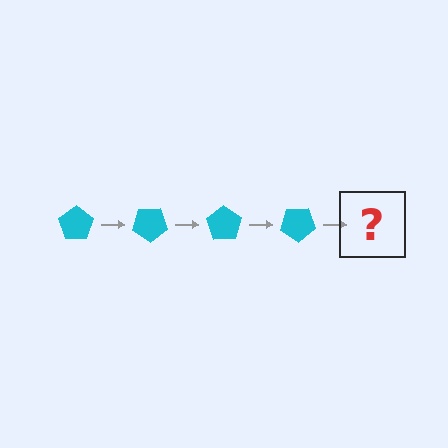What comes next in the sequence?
The next element should be a cyan pentagon rotated 140 degrees.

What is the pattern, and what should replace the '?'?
The pattern is that the pentagon rotates 35 degrees each step. The '?' should be a cyan pentagon rotated 140 degrees.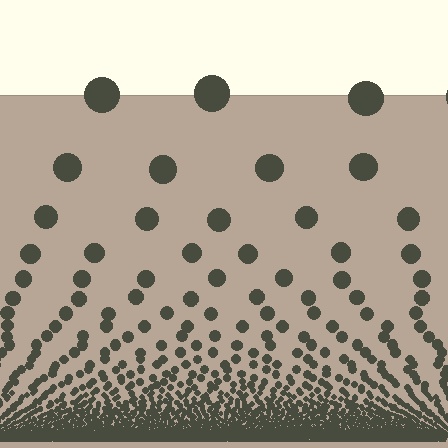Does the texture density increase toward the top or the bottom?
Density increases toward the bottom.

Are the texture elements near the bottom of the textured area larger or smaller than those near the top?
Smaller. The gradient is inverted — elements near the bottom are smaller and denser.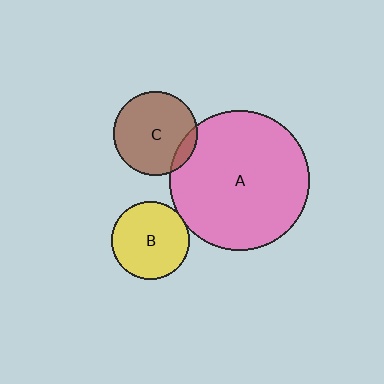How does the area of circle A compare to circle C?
Approximately 2.8 times.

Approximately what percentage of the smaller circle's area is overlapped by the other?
Approximately 5%.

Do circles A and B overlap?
Yes.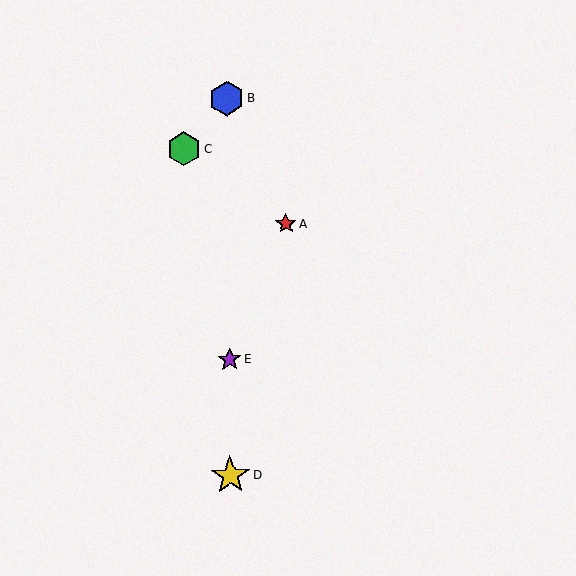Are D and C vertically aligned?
No, D is at x≈230 and C is at x≈184.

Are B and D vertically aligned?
Yes, both are at x≈227.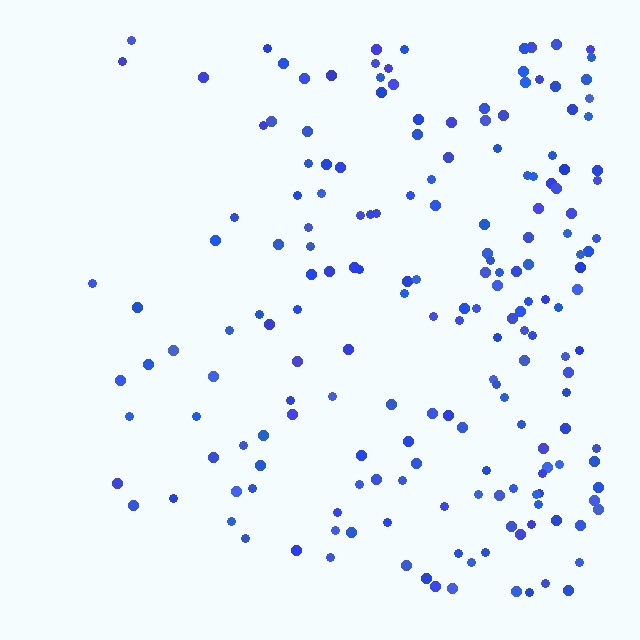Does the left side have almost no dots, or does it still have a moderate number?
Still a moderate number, just noticeably fewer than the right.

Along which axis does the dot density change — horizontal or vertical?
Horizontal.